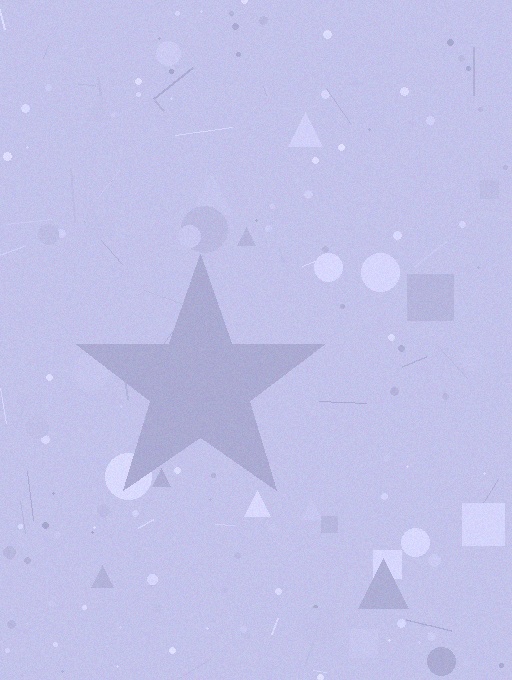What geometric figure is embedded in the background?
A star is embedded in the background.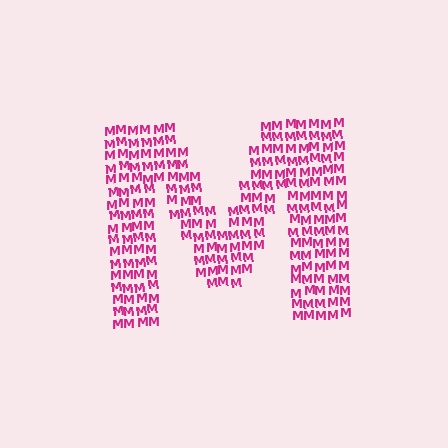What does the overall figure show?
The overall figure shows the letter M.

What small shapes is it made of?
It is made of small letter M's.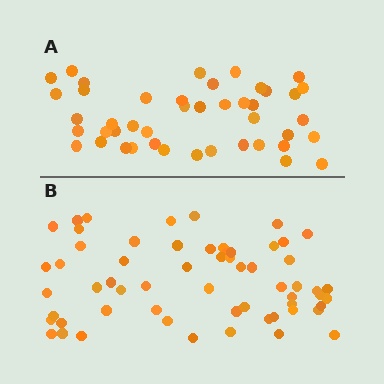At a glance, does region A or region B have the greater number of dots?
Region B (the bottom region) has more dots.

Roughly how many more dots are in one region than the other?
Region B has approximately 15 more dots than region A.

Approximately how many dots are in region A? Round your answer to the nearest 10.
About 40 dots. (The exact count is 44, which rounds to 40.)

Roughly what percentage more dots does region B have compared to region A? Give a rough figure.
About 35% more.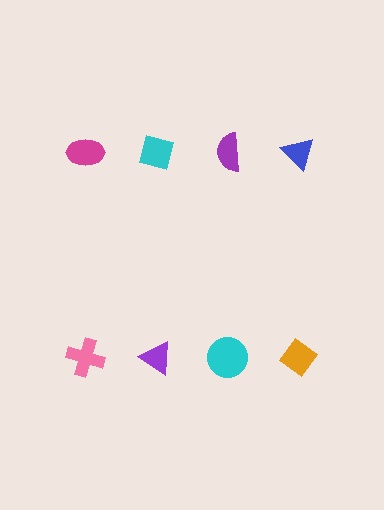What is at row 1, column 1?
A magenta ellipse.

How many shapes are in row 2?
4 shapes.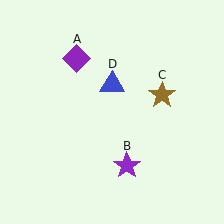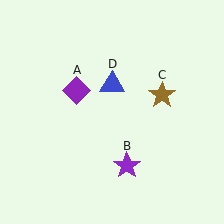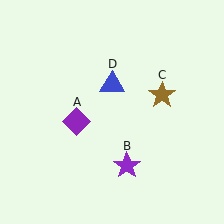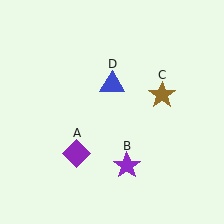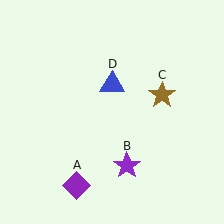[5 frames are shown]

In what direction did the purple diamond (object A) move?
The purple diamond (object A) moved down.